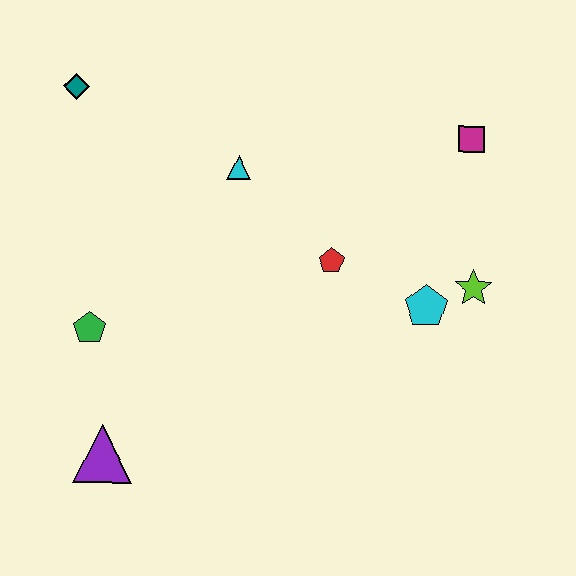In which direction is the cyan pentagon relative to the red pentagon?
The cyan pentagon is to the right of the red pentagon.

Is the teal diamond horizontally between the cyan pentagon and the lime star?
No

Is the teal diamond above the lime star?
Yes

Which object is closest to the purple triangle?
The green pentagon is closest to the purple triangle.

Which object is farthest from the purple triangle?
The magenta square is farthest from the purple triangle.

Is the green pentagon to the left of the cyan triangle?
Yes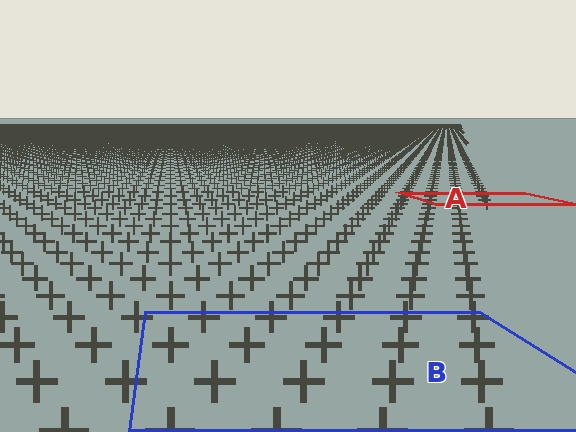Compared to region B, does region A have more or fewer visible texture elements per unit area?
Region A has more texture elements per unit area — they are packed more densely because it is farther away.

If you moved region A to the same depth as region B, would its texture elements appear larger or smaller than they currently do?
They would appear larger. At a closer depth, the same texture elements are projected at a bigger on-screen size.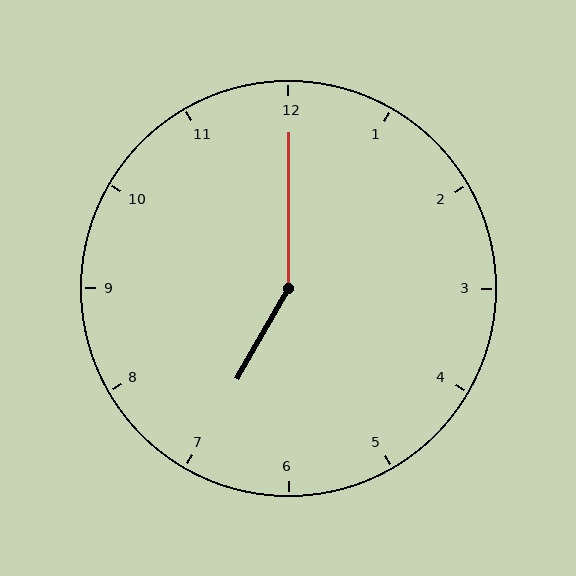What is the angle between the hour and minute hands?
Approximately 150 degrees.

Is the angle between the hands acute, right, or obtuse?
It is obtuse.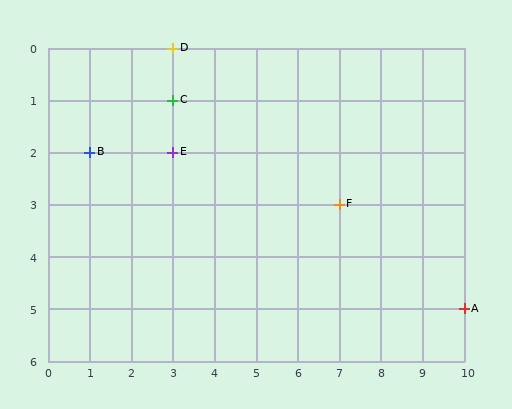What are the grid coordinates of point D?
Point D is at grid coordinates (3, 0).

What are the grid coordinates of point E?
Point E is at grid coordinates (3, 2).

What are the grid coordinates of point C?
Point C is at grid coordinates (3, 1).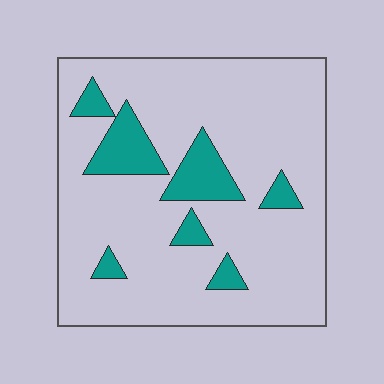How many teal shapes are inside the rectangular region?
7.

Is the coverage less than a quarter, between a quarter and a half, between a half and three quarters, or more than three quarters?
Less than a quarter.